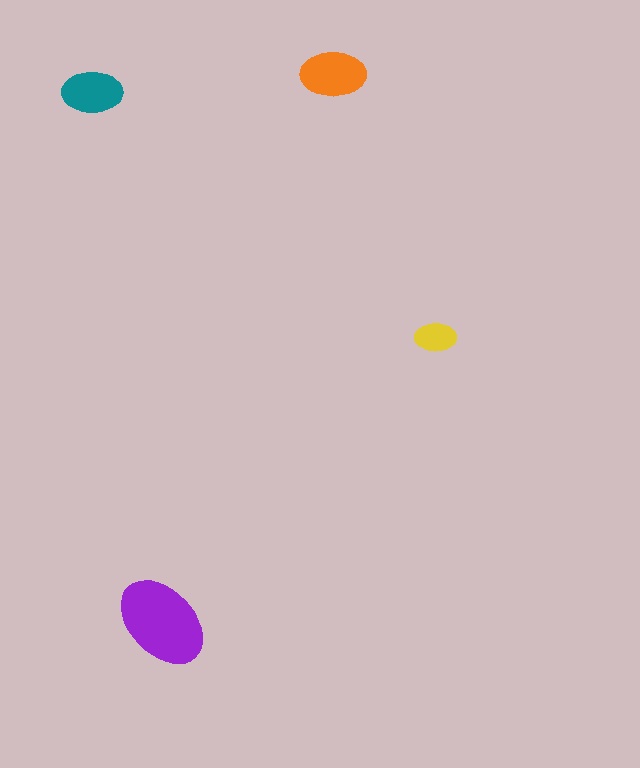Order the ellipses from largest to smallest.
the purple one, the orange one, the teal one, the yellow one.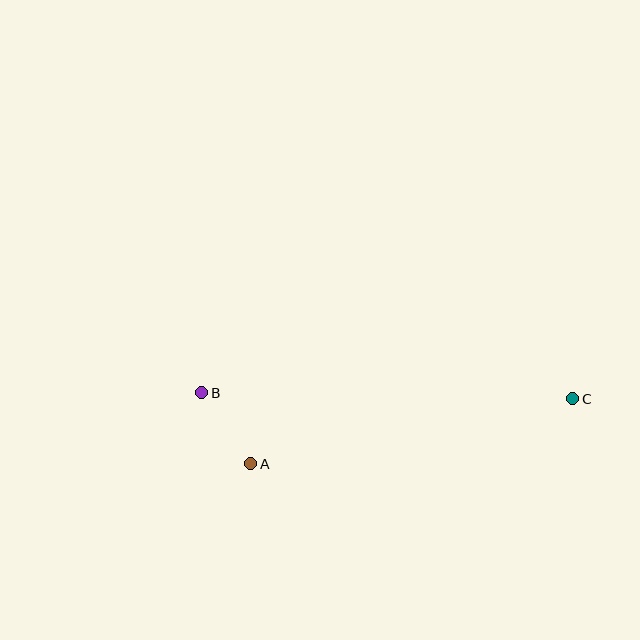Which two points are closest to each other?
Points A and B are closest to each other.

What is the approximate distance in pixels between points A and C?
The distance between A and C is approximately 328 pixels.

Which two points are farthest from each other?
Points B and C are farthest from each other.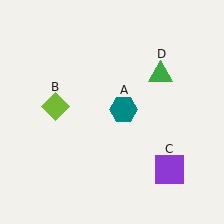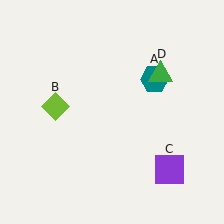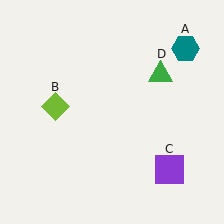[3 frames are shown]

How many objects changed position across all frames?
1 object changed position: teal hexagon (object A).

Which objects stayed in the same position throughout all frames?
Lime diamond (object B) and purple square (object C) and green triangle (object D) remained stationary.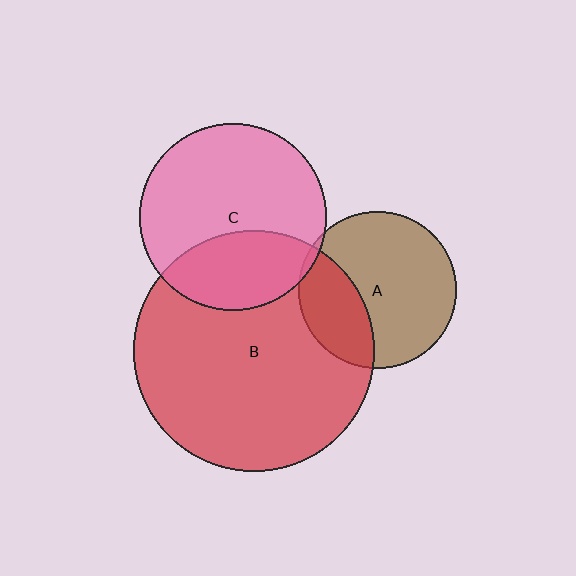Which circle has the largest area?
Circle B (red).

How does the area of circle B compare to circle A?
Approximately 2.3 times.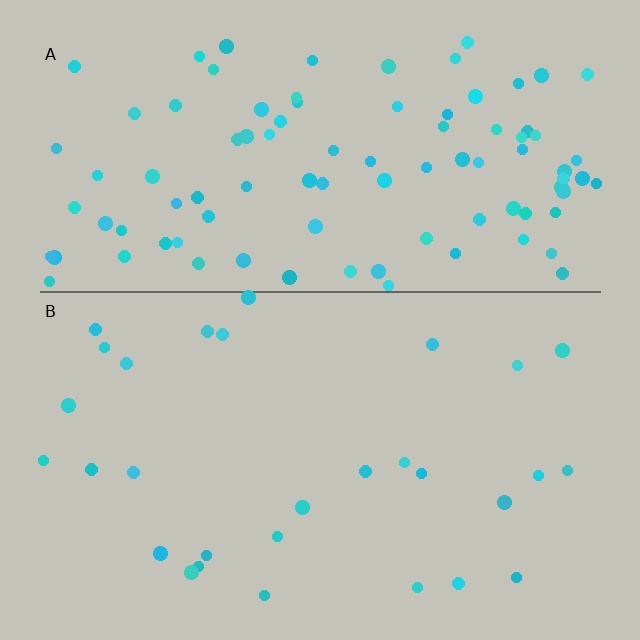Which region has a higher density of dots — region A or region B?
A (the top).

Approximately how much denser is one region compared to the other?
Approximately 3.2× — region A over region B.